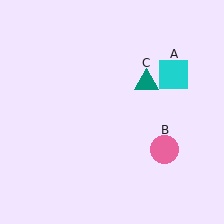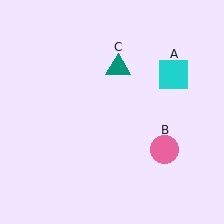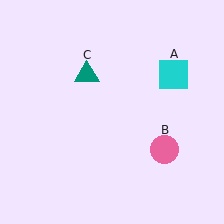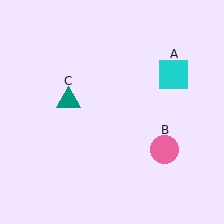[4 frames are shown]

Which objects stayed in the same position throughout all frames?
Cyan square (object A) and pink circle (object B) remained stationary.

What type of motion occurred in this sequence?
The teal triangle (object C) rotated counterclockwise around the center of the scene.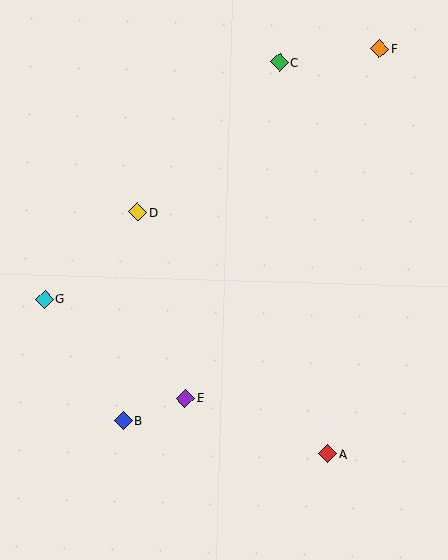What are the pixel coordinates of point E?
Point E is at (185, 398).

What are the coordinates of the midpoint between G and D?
The midpoint between G and D is at (91, 256).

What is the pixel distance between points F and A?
The distance between F and A is 408 pixels.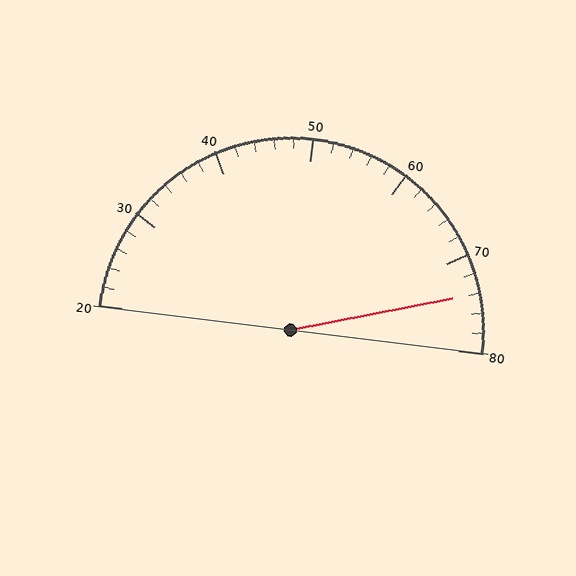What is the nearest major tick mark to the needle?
The nearest major tick mark is 70.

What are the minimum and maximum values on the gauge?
The gauge ranges from 20 to 80.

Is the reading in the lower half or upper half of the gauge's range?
The reading is in the upper half of the range (20 to 80).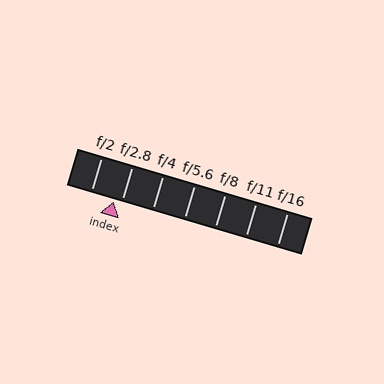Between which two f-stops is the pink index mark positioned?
The index mark is between f/2 and f/2.8.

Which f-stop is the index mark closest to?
The index mark is closest to f/2.8.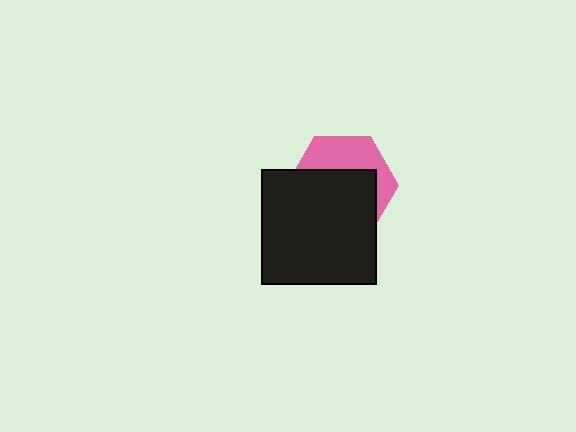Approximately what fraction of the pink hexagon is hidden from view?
Roughly 61% of the pink hexagon is hidden behind the black square.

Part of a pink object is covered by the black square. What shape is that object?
It is a hexagon.